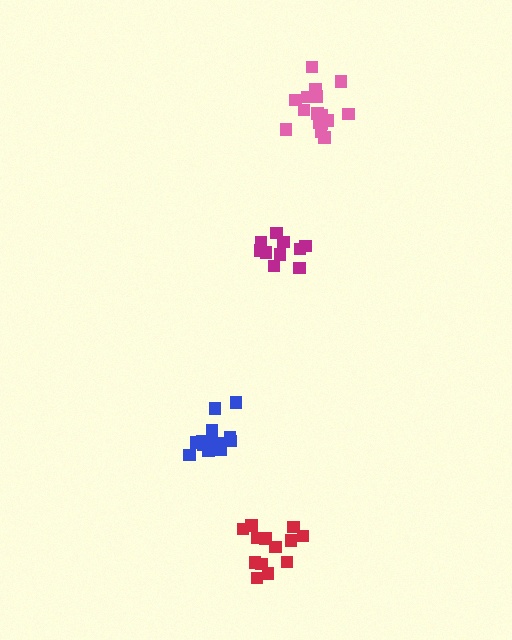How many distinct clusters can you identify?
There are 4 distinct clusters.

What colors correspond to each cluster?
The clusters are colored: blue, magenta, red, pink.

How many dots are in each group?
Group 1: 14 dots, Group 2: 10 dots, Group 3: 13 dots, Group 4: 16 dots (53 total).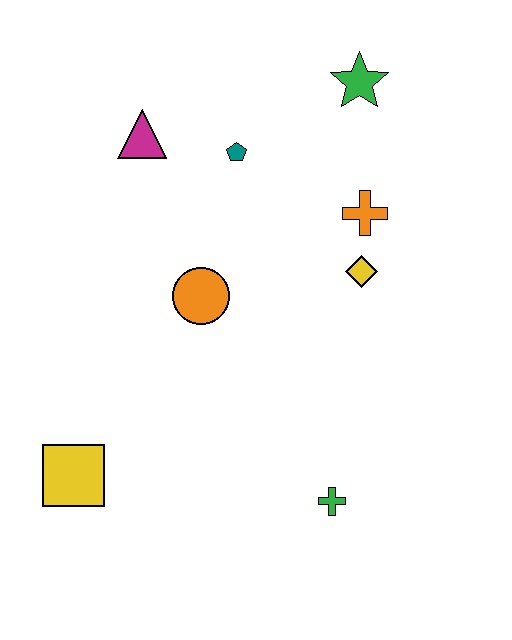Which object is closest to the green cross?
The yellow diamond is closest to the green cross.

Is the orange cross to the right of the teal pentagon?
Yes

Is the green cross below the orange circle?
Yes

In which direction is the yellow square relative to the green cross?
The yellow square is to the left of the green cross.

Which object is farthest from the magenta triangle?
The green cross is farthest from the magenta triangle.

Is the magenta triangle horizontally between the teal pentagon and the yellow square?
Yes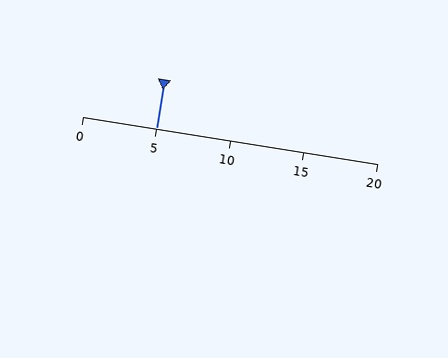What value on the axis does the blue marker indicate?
The marker indicates approximately 5.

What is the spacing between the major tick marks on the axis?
The major ticks are spaced 5 apart.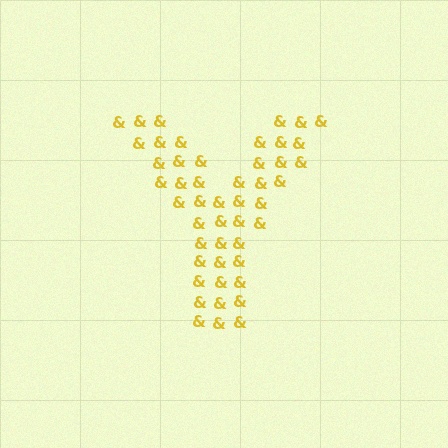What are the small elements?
The small elements are ampersands.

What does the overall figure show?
The overall figure shows the letter Y.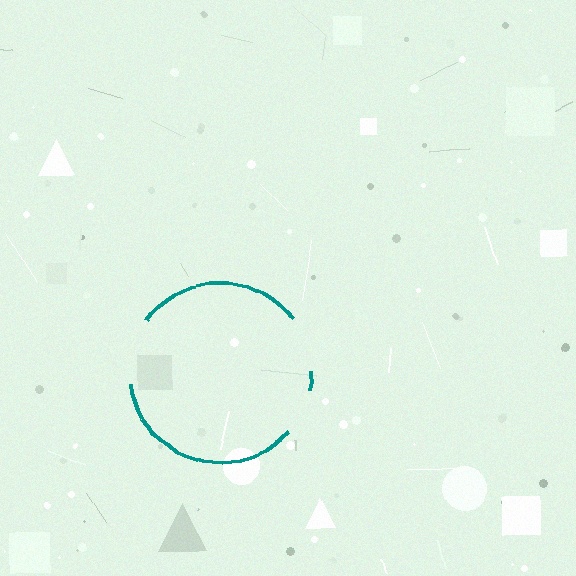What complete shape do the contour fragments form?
The contour fragments form a circle.